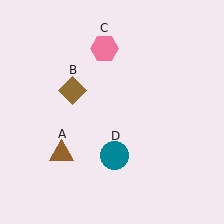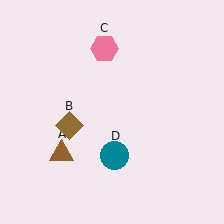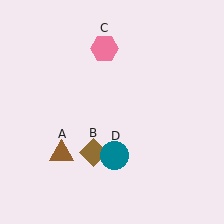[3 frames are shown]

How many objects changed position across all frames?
1 object changed position: brown diamond (object B).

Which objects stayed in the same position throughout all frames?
Brown triangle (object A) and pink hexagon (object C) and teal circle (object D) remained stationary.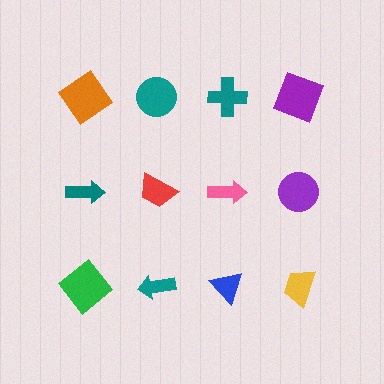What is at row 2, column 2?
A red trapezoid.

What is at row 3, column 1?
A green diamond.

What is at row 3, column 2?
A teal arrow.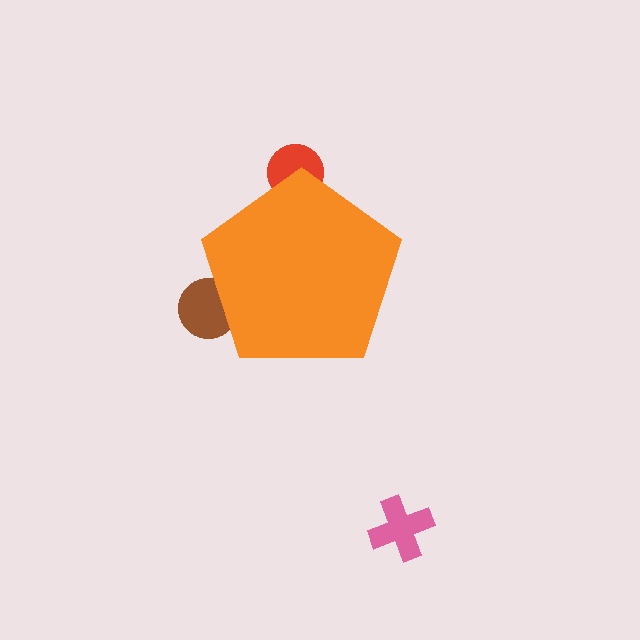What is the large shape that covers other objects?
An orange pentagon.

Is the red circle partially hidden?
Yes, the red circle is partially hidden behind the orange pentagon.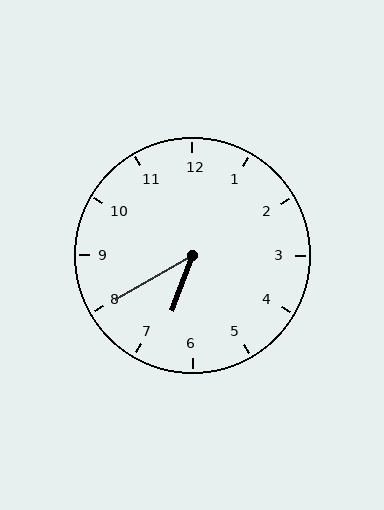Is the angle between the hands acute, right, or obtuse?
It is acute.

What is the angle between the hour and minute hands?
Approximately 40 degrees.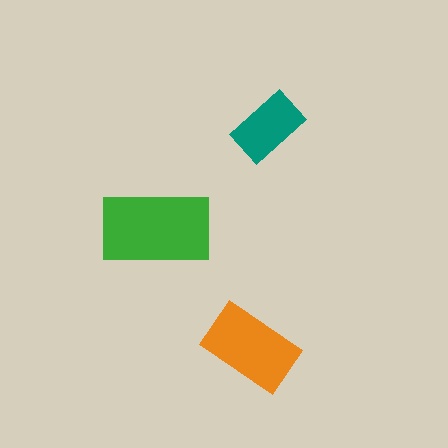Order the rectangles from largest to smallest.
the green one, the orange one, the teal one.